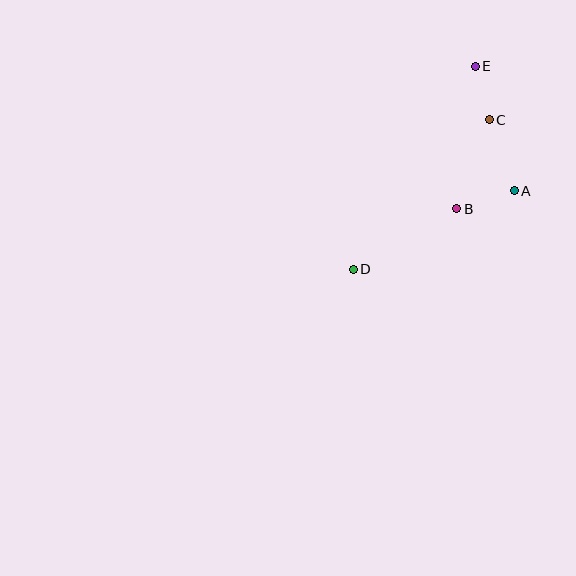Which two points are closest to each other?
Points C and E are closest to each other.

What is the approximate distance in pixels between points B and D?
The distance between B and D is approximately 120 pixels.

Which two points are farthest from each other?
Points D and E are farthest from each other.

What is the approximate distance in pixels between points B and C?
The distance between B and C is approximately 95 pixels.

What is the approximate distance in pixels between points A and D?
The distance between A and D is approximately 179 pixels.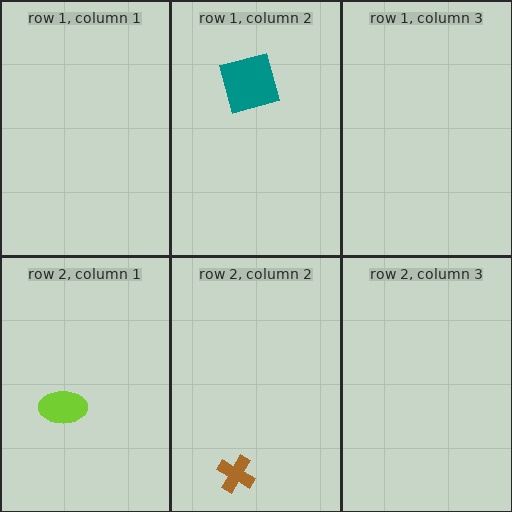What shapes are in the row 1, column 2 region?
The teal square.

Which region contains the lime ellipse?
The row 2, column 1 region.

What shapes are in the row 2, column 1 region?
The lime ellipse.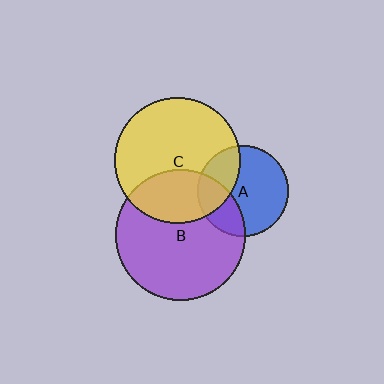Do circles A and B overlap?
Yes.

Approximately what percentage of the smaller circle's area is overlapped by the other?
Approximately 30%.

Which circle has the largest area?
Circle B (purple).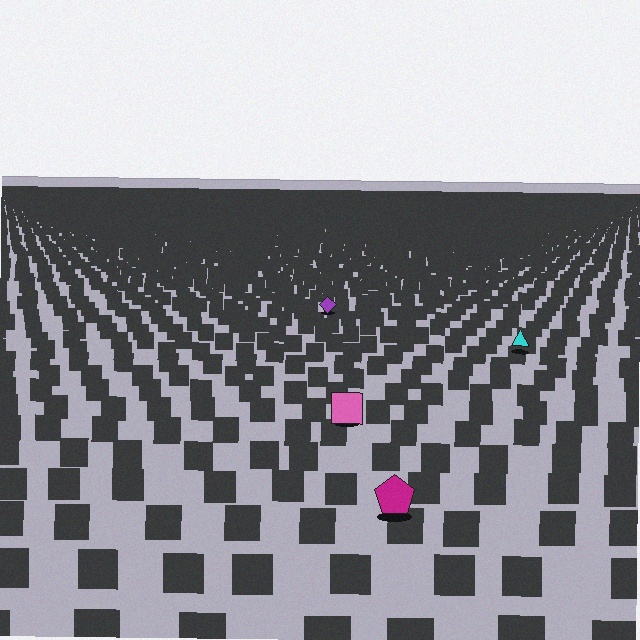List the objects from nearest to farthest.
From nearest to farthest: the magenta pentagon, the pink square, the cyan triangle, the purple diamond.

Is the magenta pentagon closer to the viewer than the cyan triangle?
Yes. The magenta pentagon is closer — you can tell from the texture gradient: the ground texture is coarser near it.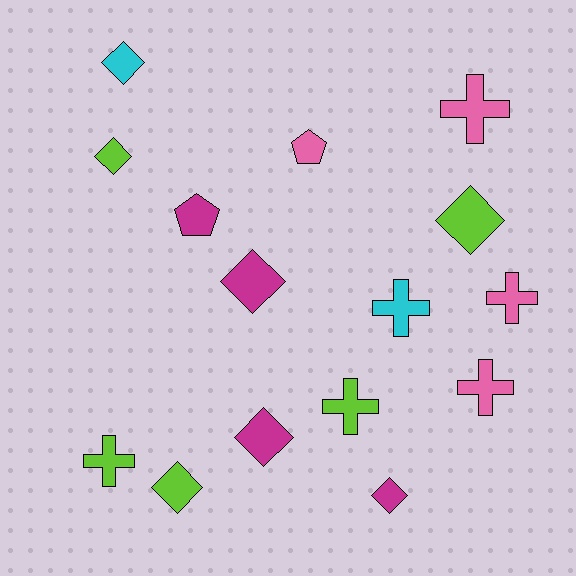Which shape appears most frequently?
Diamond, with 7 objects.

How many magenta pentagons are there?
There is 1 magenta pentagon.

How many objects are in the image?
There are 15 objects.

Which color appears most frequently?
Lime, with 5 objects.